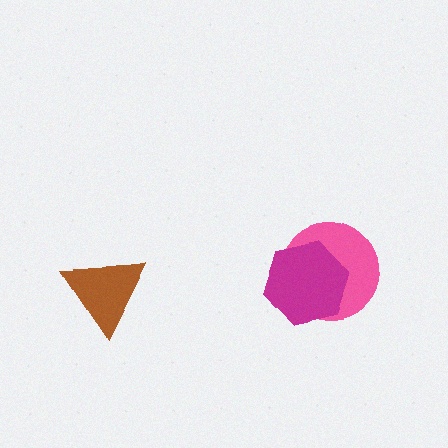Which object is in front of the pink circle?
The magenta hexagon is in front of the pink circle.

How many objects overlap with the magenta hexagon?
1 object overlaps with the magenta hexagon.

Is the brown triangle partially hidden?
No, no other shape covers it.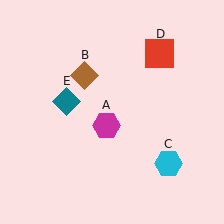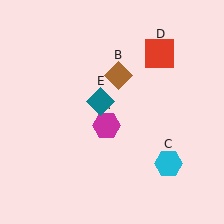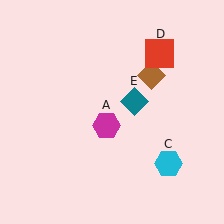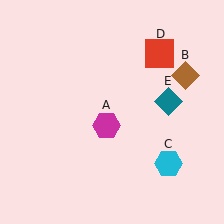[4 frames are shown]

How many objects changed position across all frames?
2 objects changed position: brown diamond (object B), teal diamond (object E).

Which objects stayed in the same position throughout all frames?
Magenta hexagon (object A) and cyan hexagon (object C) and red square (object D) remained stationary.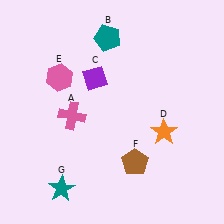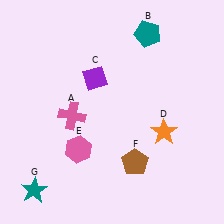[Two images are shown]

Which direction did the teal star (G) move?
The teal star (G) moved left.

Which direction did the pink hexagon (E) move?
The pink hexagon (E) moved down.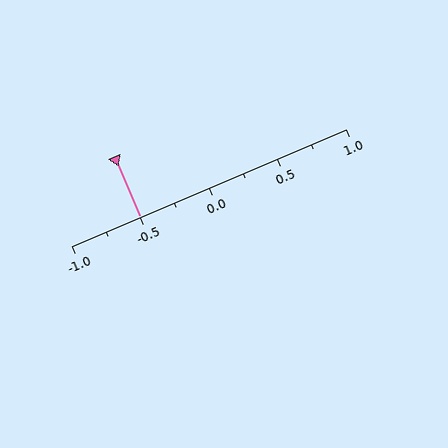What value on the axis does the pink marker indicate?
The marker indicates approximately -0.5.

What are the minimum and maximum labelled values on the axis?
The axis runs from -1.0 to 1.0.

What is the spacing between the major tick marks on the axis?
The major ticks are spaced 0.5 apart.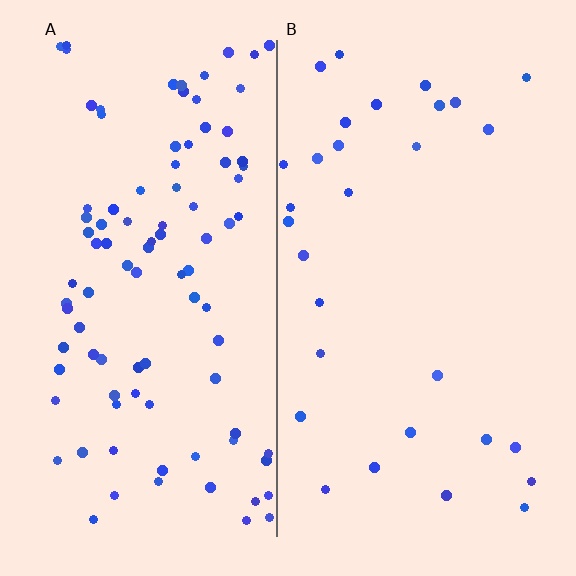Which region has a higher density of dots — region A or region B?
A (the left).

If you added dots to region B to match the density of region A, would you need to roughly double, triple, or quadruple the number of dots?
Approximately triple.